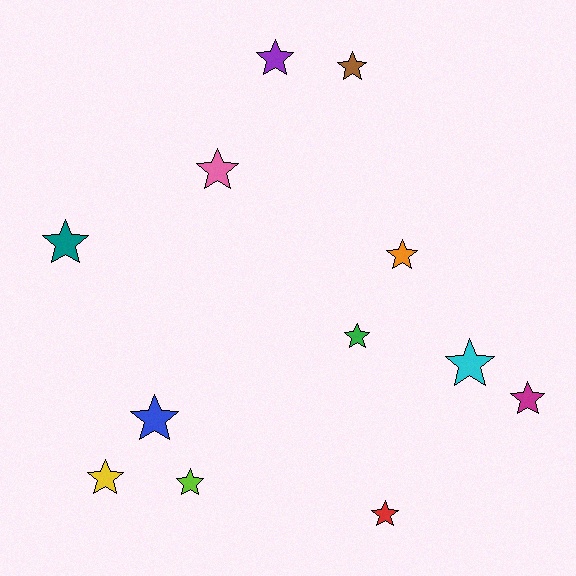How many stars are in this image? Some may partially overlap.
There are 12 stars.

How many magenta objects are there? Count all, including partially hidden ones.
There is 1 magenta object.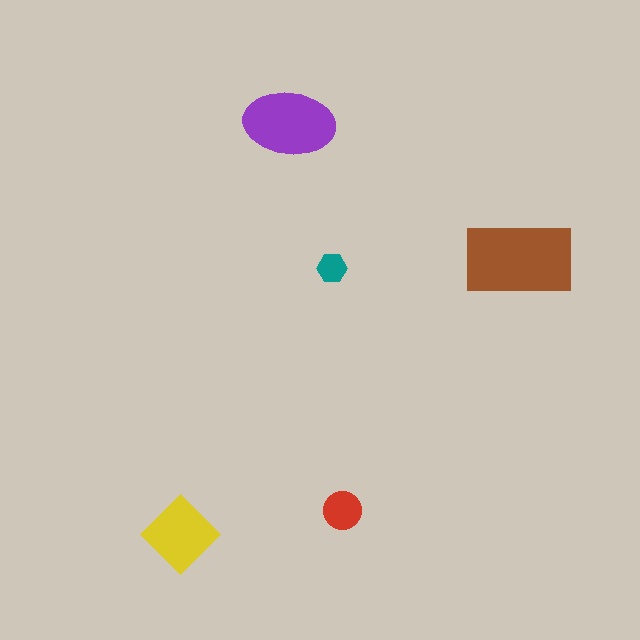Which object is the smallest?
The teal hexagon.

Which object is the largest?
The brown rectangle.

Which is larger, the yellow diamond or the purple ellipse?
The purple ellipse.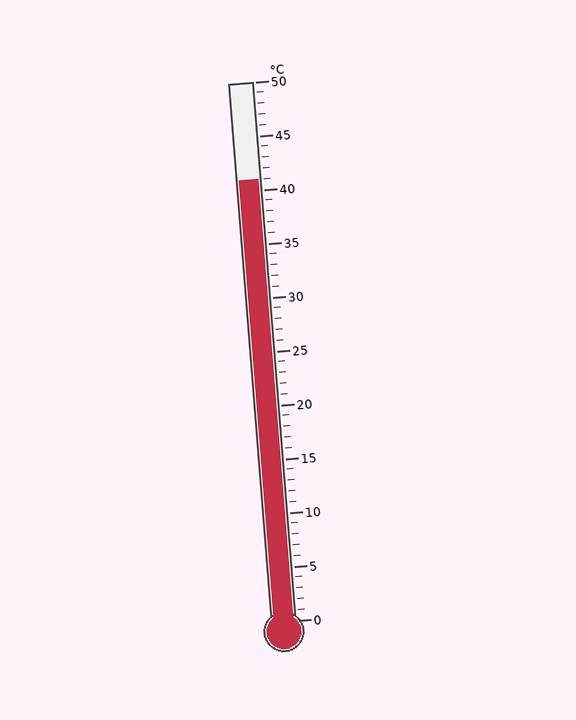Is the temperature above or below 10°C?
The temperature is above 10°C.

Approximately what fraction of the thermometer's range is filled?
The thermometer is filled to approximately 80% of its range.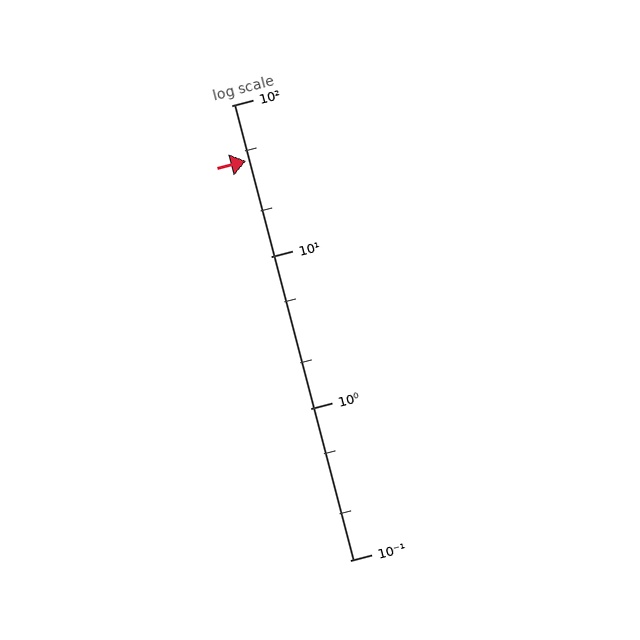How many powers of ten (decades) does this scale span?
The scale spans 3 decades, from 0.1 to 100.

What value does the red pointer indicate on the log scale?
The pointer indicates approximately 43.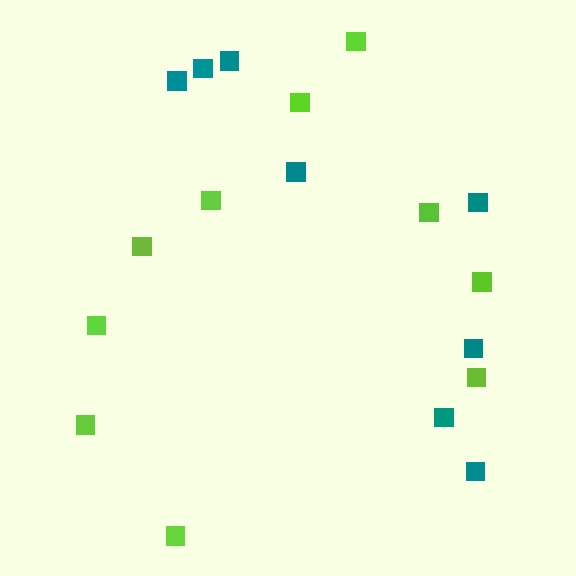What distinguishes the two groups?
There are 2 groups: one group of lime squares (10) and one group of teal squares (8).